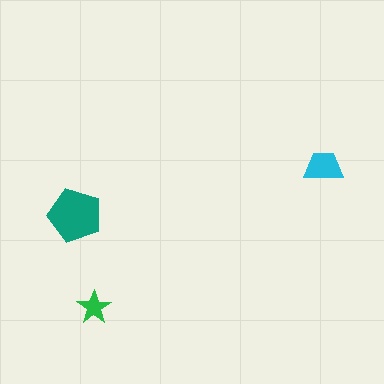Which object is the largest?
The teal pentagon.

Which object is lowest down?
The green star is bottommost.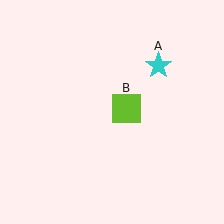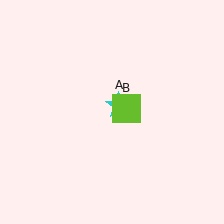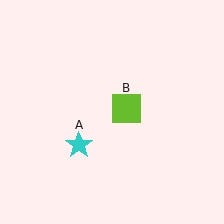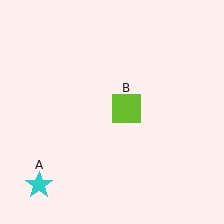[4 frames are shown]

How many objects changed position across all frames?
1 object changed position: cyan star (object A).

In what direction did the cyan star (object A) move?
The cyan star (object A) moved down and to the left.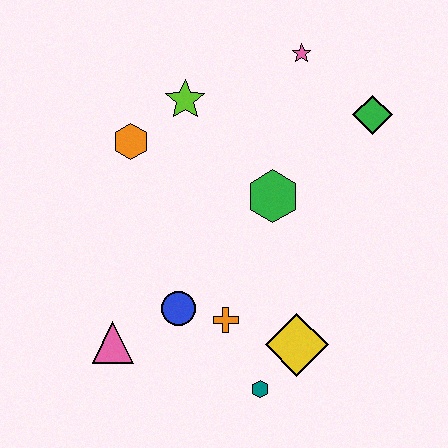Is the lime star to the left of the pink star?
Yes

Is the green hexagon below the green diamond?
Yes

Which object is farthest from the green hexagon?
The pink triangle is farthest from the green hexagon.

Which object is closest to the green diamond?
The pink star is closest to the green diamond.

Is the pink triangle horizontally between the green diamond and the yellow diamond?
No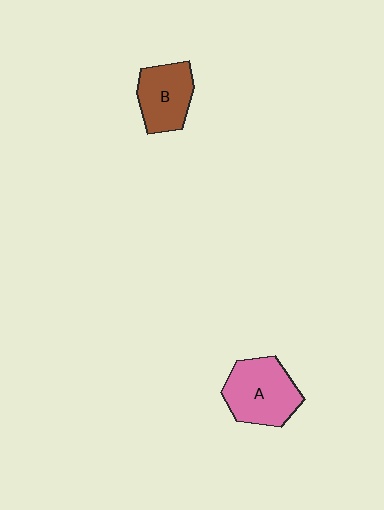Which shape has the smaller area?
Shape B (brown).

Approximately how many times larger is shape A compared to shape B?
Approximately 1.3 times.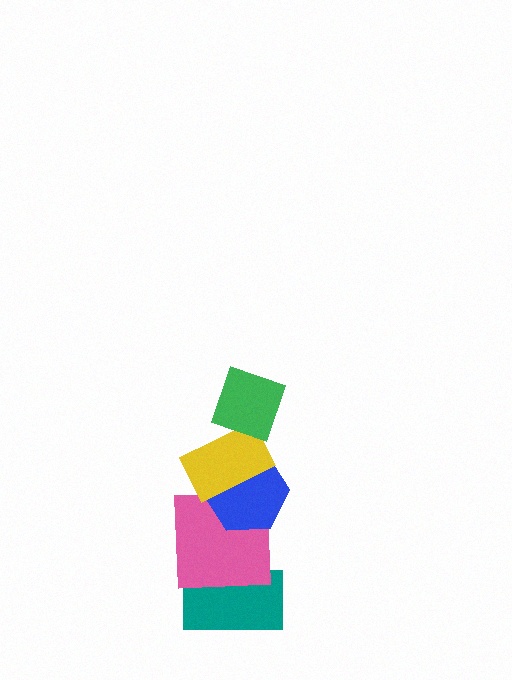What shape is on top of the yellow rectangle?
The green diamond is on top of the yellow rectangle.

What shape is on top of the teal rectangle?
The pink square is on top of the teal rectangle.